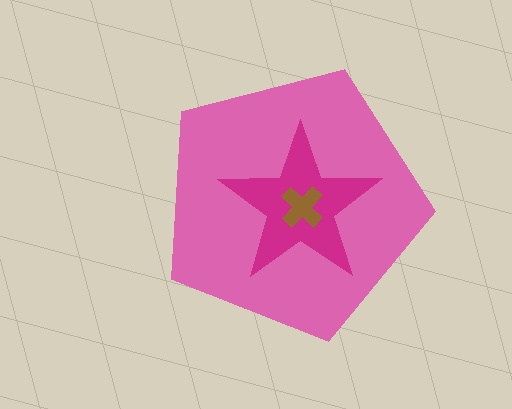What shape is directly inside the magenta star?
The brown cross.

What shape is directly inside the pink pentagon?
The magenta star.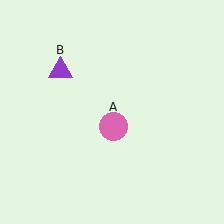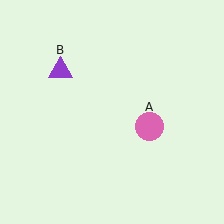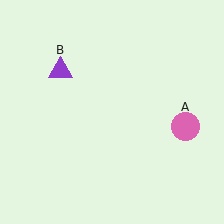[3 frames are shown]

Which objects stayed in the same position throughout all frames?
Purple triangle (object B) remained stationary.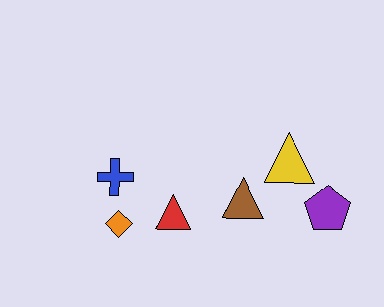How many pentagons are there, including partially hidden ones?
There is 1 pentagon.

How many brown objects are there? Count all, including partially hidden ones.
There is 1 brown object.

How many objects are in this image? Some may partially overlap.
There are 6 objects.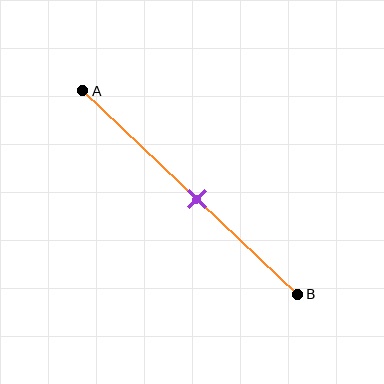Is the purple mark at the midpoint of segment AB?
No, the mark is at about 55% from A, not at the 50% midpoint.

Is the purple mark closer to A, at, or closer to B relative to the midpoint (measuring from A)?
The purple mark is closer to point B than the midpoint of segment AB.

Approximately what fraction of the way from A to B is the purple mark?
The purple mark is approximately 55% of the way from A to B.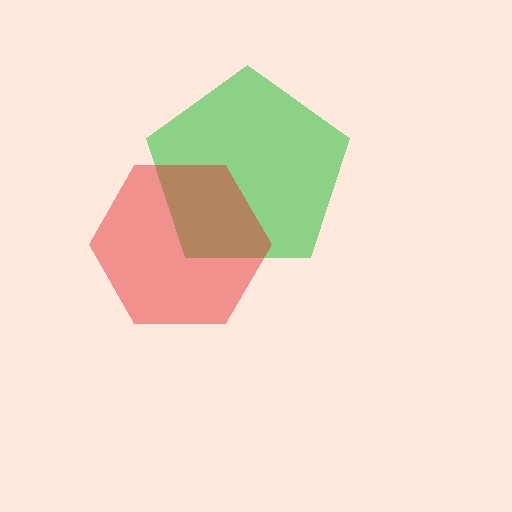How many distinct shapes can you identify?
There are 2 distinct shapes: a green pentagon, a red hexagon.